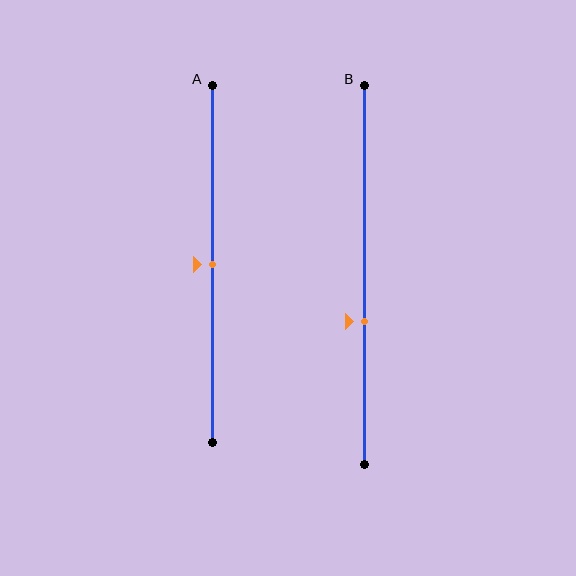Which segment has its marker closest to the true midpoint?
Segment A has its marker closest to the true midpoint.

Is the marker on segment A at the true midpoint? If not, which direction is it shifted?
Yes, the marker on segment A is at the true midpoint.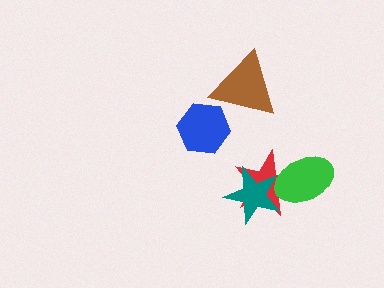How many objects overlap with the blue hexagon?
1 object overlaps with the blue hexagon.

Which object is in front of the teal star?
The green ellipse is in front of the teal star.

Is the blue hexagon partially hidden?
Yes, it is partially covered by another shape.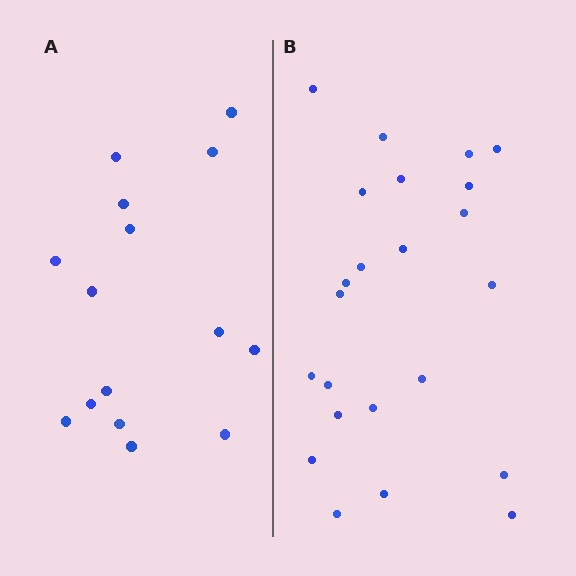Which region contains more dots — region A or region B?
Region B (the right region) has more dots.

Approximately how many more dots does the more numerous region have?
Region B has roughly 8 or so more dots than region A.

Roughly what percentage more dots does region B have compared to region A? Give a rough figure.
About 55% more.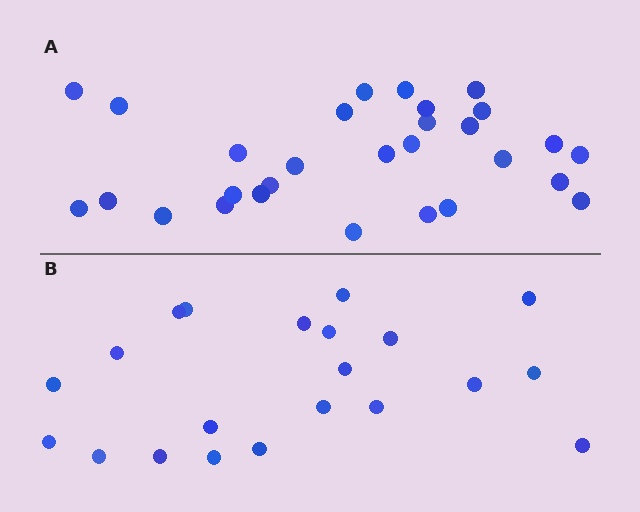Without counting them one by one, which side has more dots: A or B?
Region A (the top region) has more dots.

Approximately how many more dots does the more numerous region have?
Region A has roughly 8 or so more dots than region B.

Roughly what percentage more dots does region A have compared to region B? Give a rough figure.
About 40% more.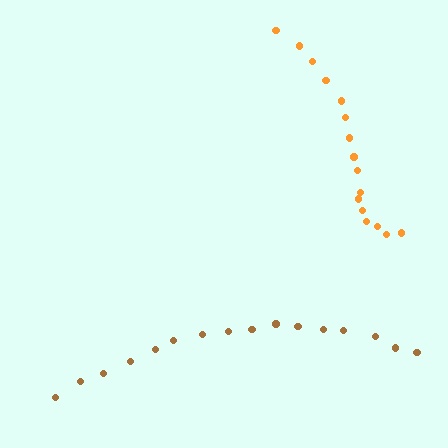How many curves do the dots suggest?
There are 2 distinct paths.